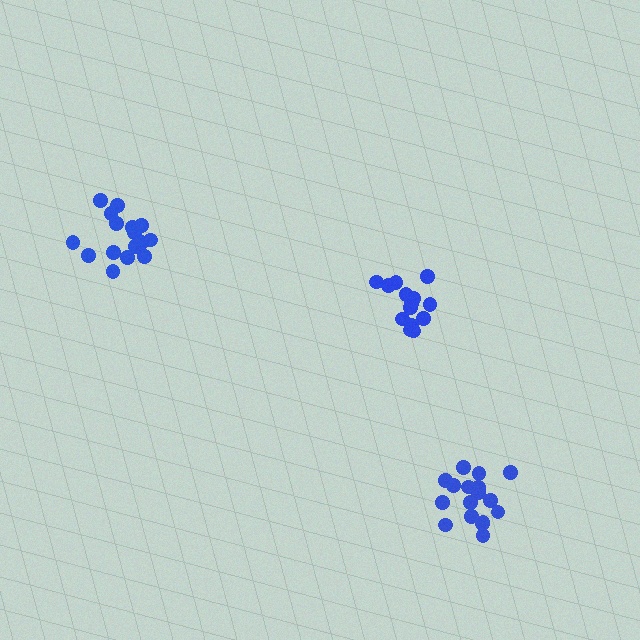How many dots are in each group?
Group 1: 17 dots, Group 2: 14 dots, Group 3: 16 dots (47 total).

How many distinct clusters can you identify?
There are 3 distinct clusters.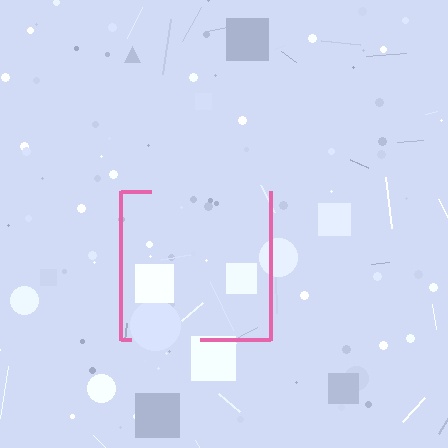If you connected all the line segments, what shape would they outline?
They would outline a square.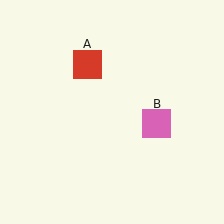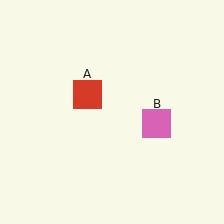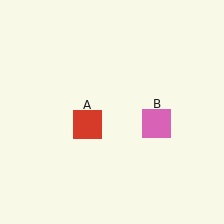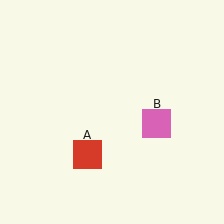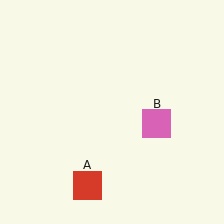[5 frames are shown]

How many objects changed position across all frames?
1 object changed position: red square (object A).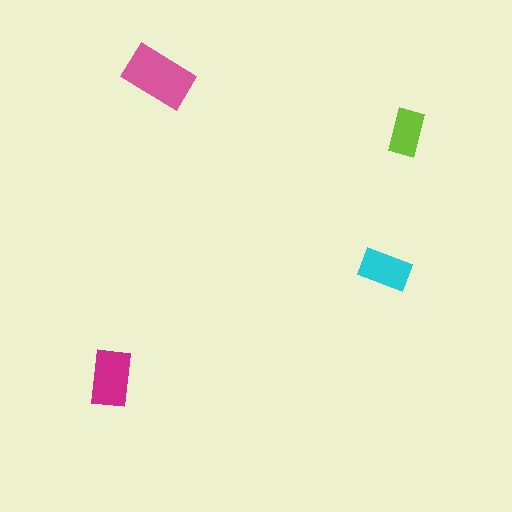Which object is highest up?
The pink rectangle is topmost.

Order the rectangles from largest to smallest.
the pink one, the magenta one, the cyan one, the lime one.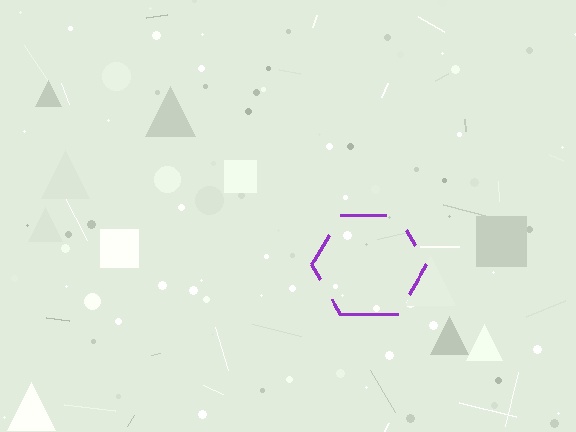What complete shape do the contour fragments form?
The contour fragments form a hexagon.